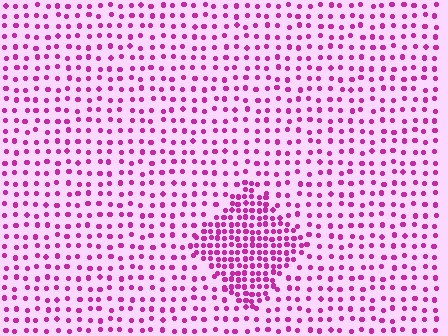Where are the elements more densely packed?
The elements are more densely packed inside the diamond boundary.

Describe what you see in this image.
The image contains small magenta elements arranged at two different densities. A diamond-shaped region is visible where the elements are more densely packed than the surrounding area.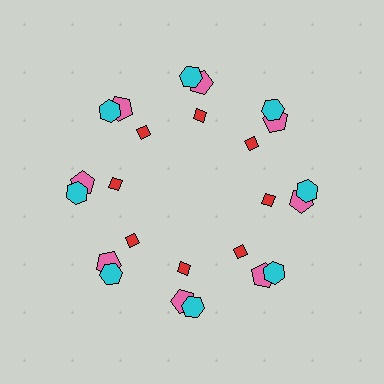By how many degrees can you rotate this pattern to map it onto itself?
The pattern maps onto itself every 45 degrees of rotation.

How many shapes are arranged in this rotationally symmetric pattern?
There are 24 shapes, arranged in 8 groups of 3.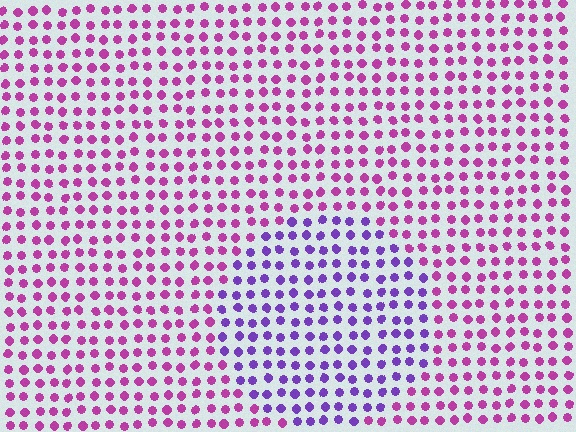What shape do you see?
I see a circle.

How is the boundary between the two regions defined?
The boundary is defined purely by a slight shift in hue (about 43 degrees). Spacing, size, and orientation are identical on both sides.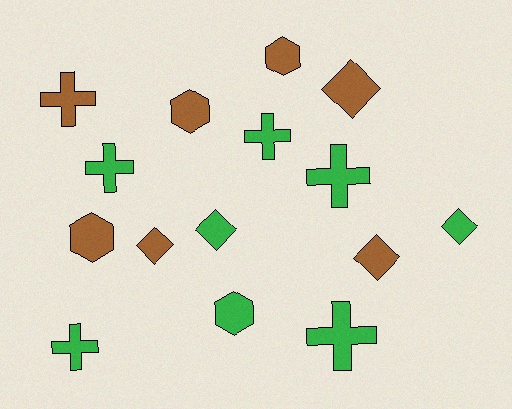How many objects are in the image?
There are 15 objects.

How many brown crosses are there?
There is 1 brown cross.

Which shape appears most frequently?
Cross, with 6 objects.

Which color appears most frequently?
Green, with 8 objects.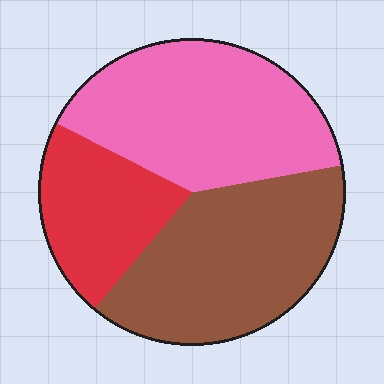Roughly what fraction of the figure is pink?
Pink covers roughly 40% of the figure.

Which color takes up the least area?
Red, at roughly 20%.